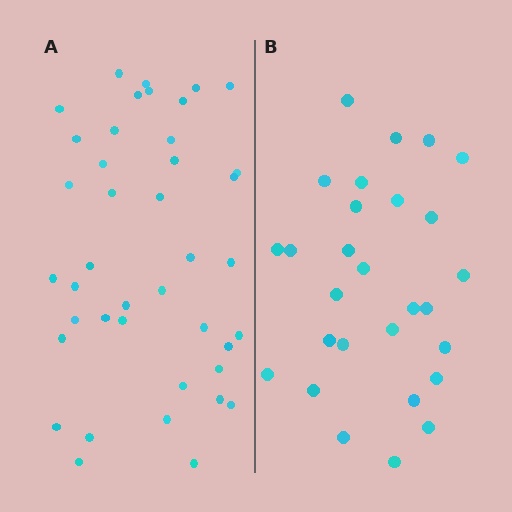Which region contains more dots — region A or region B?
Region A (the left region) has more dots.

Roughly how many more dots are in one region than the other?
Region A has approximately 15 more dots than region B.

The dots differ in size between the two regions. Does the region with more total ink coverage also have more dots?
No. Region B has more total ink coverage because its dots are larger, but region A actually contains more individual dots. Total area can be misleading — the number of items is what matters here.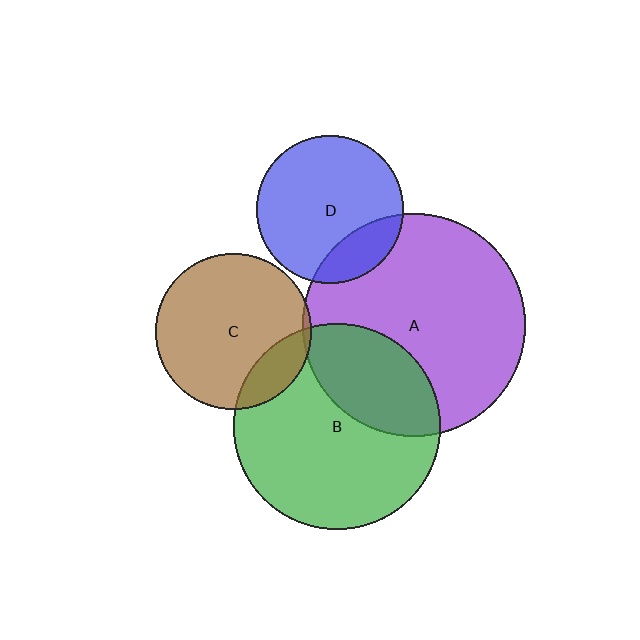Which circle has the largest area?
Circle A (purple).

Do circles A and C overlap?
Yes.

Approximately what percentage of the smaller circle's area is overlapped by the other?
Approximately 5%.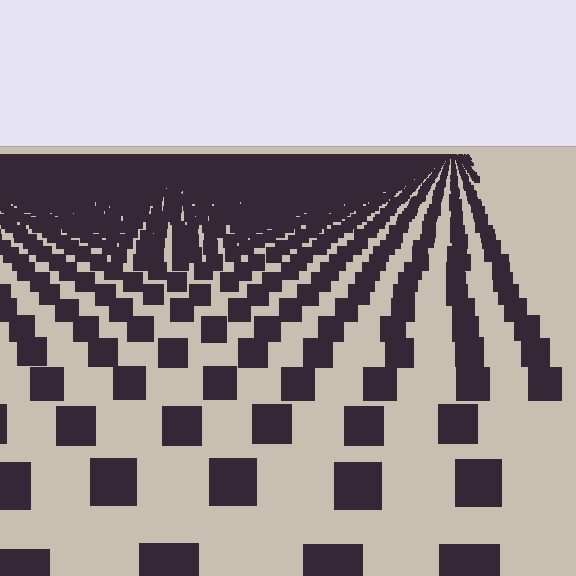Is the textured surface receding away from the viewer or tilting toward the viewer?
The surface is receding away from the viewer. Texture elements get smaller and denser toward the top.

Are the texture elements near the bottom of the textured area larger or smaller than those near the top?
Larger. Near the bottom, elements are closer to the viewer and appear at a bigger on-screen size.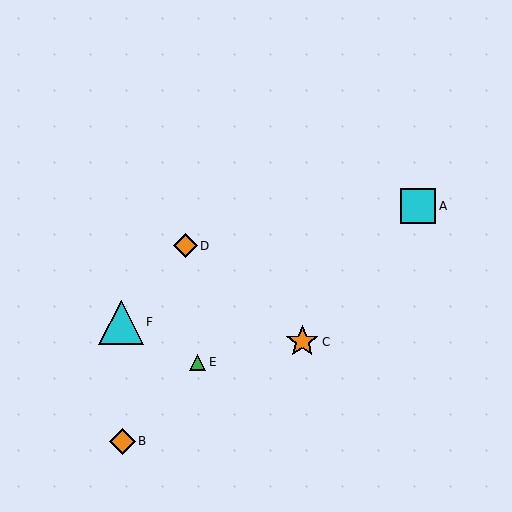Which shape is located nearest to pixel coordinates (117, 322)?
The cyan triangle (labeled F) at (121, 322) is nearest to that location.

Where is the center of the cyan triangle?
The center of the cyan triangle is at (121, 322).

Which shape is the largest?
The cyan triangle (labeled F) is the largest.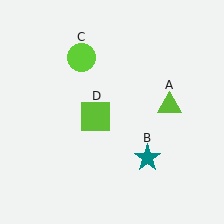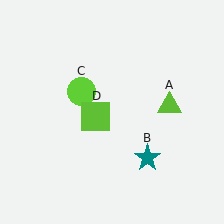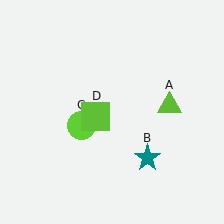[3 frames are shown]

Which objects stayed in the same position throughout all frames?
Lime triangle (object A) and teal star (object B) and lime square (object D) remained stationary.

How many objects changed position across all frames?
1 object changed position: lime circle (object C).